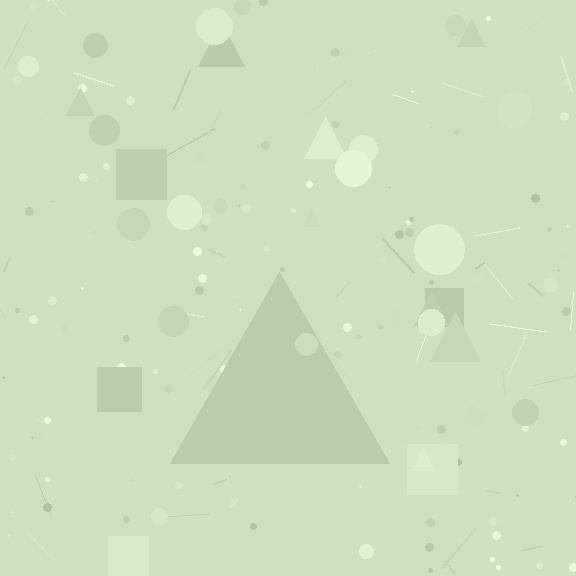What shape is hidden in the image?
A triangle is hidden in the image.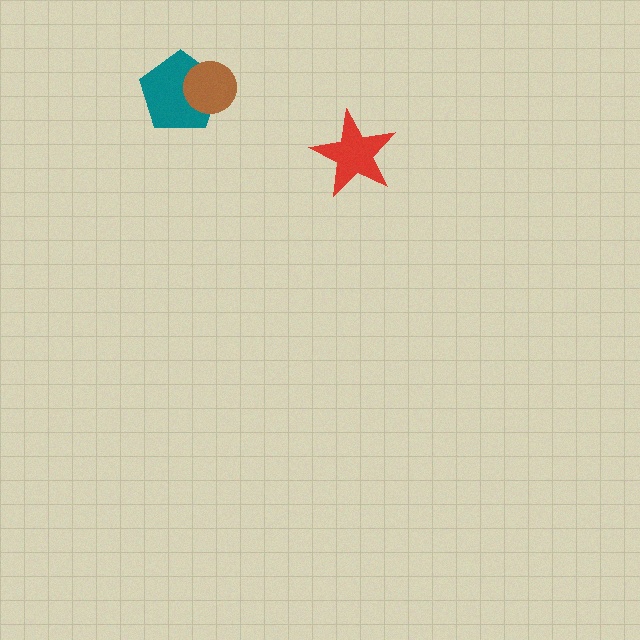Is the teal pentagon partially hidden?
Yes, it is partially covered by another shape.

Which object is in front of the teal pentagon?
The brown circle is in front of the teal pentagon.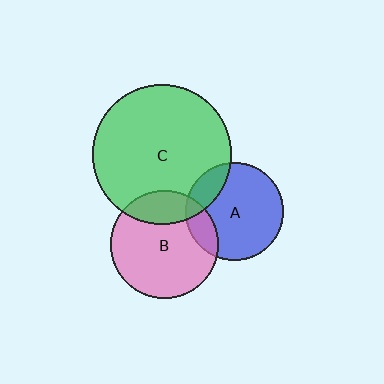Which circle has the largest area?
Circle C (green).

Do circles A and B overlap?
Yes.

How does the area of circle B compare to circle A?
Approximately 1.2 times.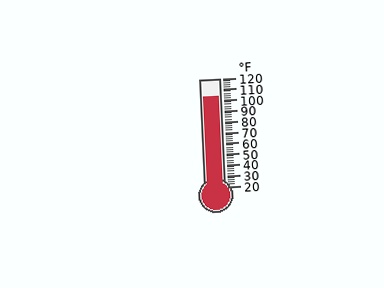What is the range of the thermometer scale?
The thermometer scale ranges from 20°F to 120°F.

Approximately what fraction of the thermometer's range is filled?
The thermometer is filled to approximately 85% of its range.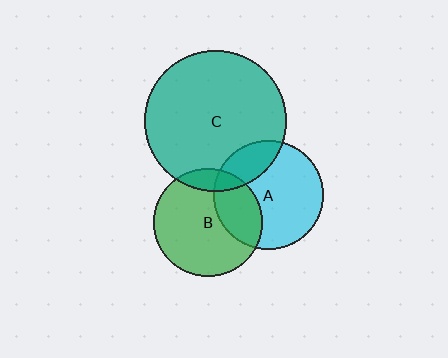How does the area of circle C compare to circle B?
Approximately 1.7 times.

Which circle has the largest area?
Circle C (teal).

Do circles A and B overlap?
Yes.